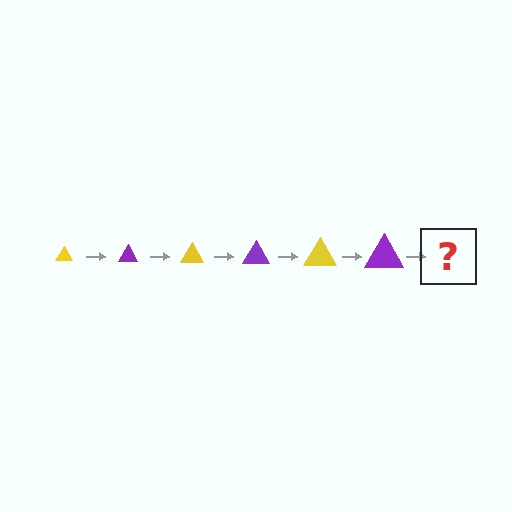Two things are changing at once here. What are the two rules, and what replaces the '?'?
The two rules are that the triangle grows larger each step and the color cycles through yellow and purple. The '?' should be a yellow triangle, larger than the previous one.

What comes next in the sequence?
The next element should be a yellow triangle, larger than the previous one.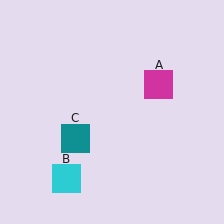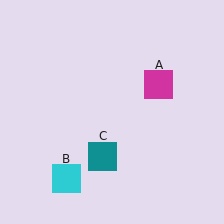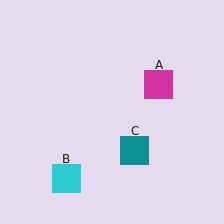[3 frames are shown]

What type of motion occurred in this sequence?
The teal square (object C) rotated counterclockwise around the center of the scene.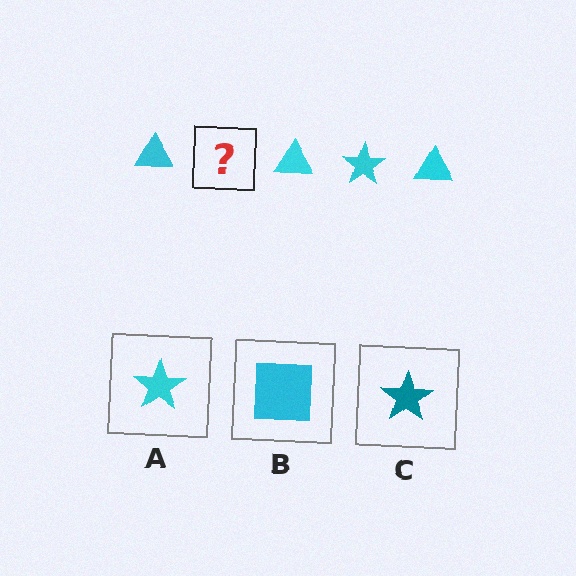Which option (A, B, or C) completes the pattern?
A.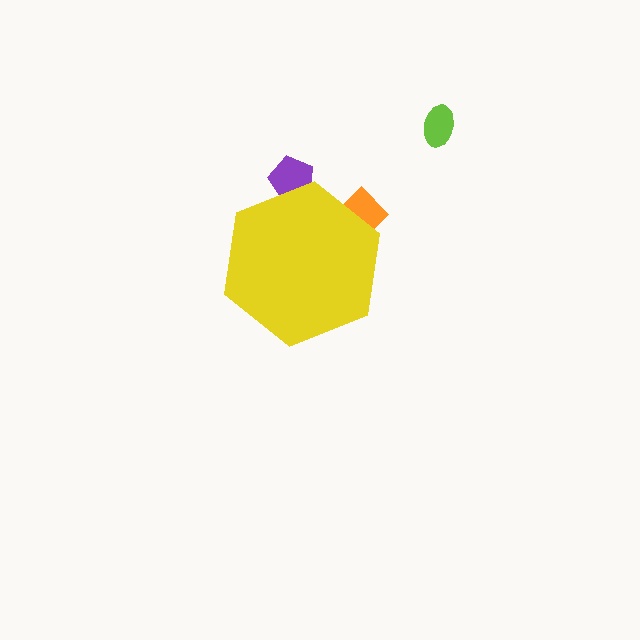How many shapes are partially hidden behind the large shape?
2 shapes are partially hidden.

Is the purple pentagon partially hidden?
Yes, the purple pentagon is partially hidden behind the yellow hexagon.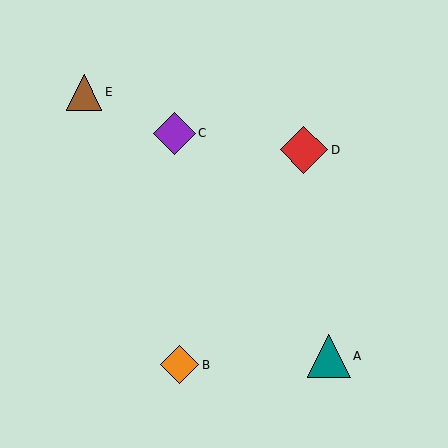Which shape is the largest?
The red diamond (labeled D) is the largest.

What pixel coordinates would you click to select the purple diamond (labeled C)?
Click at (174, 133) to select the purple diamond C.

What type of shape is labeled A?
Shape A is a teal triangle.